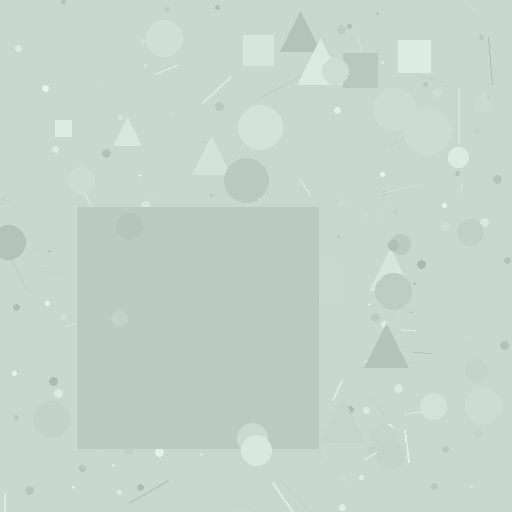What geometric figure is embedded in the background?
A square is embedded in the background.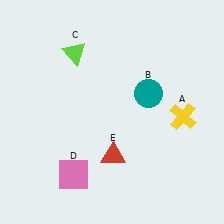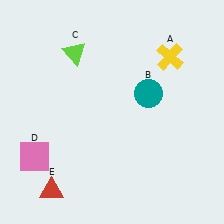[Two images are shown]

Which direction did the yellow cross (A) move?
The yellow cross (A) moved up.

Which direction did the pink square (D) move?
The pink square (D) moved left.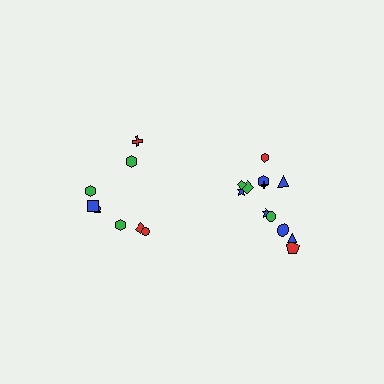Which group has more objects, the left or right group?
The right group.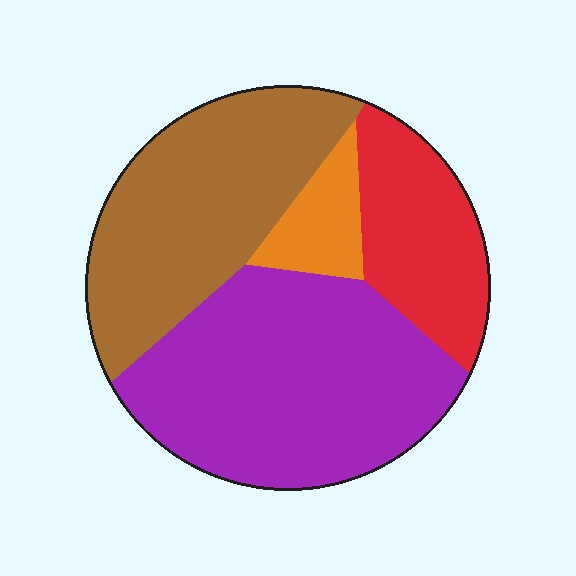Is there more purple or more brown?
Purple.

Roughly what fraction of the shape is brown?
Brown covers 32% of the shape.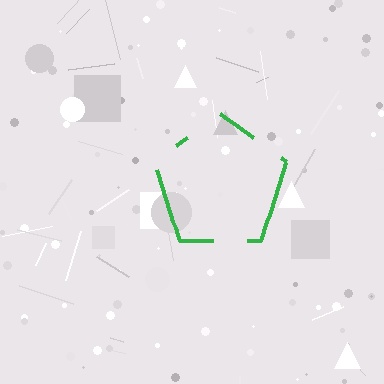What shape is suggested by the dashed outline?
The dashed outline suggests a pentagon.